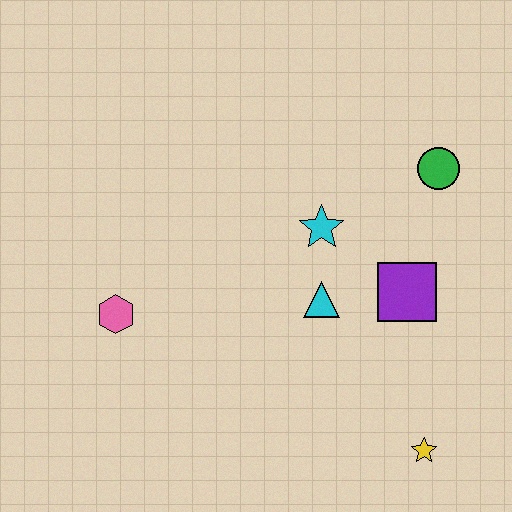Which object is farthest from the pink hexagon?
The green circle is farthest from the pink hexagon.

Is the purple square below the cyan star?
Yes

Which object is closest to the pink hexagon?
The cyan triangle is closest to the pink hexagon.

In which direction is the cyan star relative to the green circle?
The cyan star is to the left of the green circle.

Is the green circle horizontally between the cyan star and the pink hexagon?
No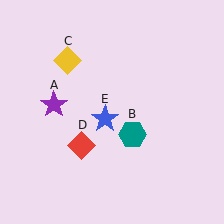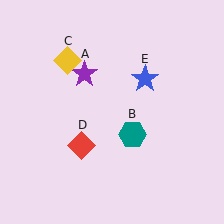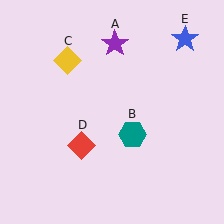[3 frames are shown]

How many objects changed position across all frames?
2 objects changed position: purple star (object A), blue star (object E).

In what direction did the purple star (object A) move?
The purple star (object A) moved up and to the right.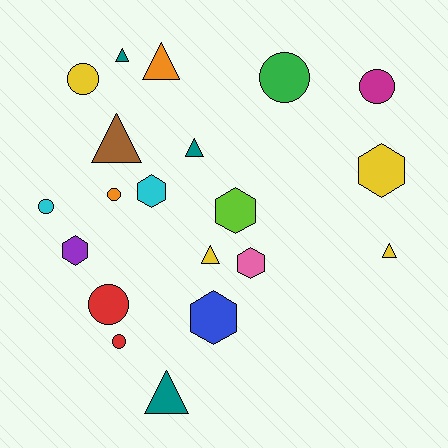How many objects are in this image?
There are 20 objects.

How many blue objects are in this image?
There is 1 blue object.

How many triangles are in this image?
There are 7 triangles.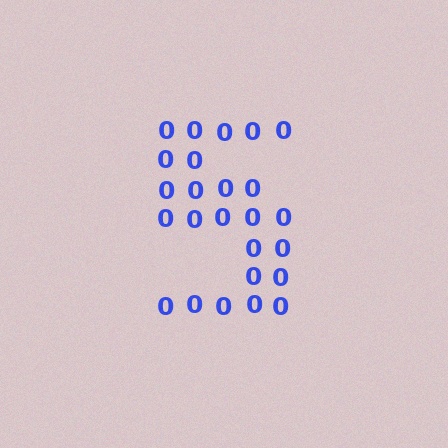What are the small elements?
The small elements are digit 0's.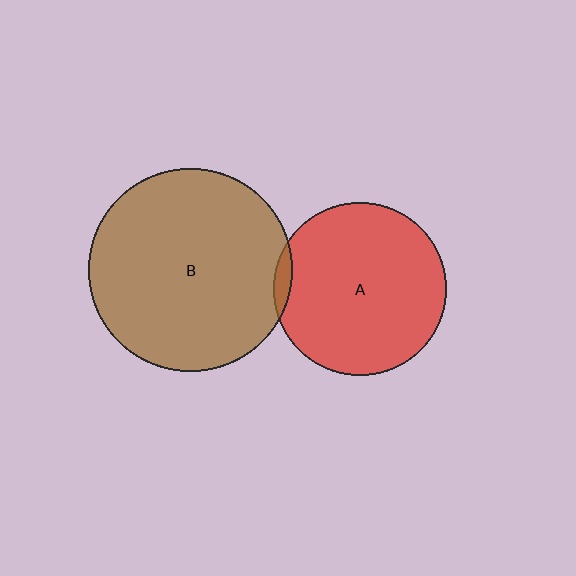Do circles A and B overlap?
Yes.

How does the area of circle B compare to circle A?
Approximately 1.4 times.